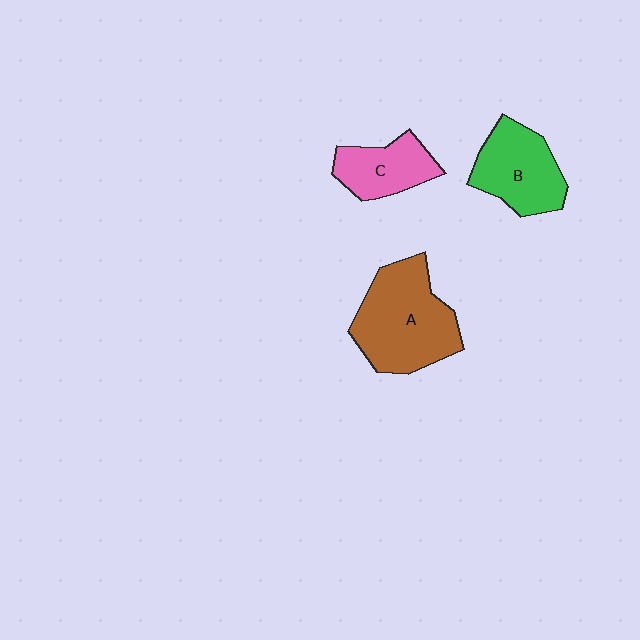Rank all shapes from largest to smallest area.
From largest to smallest: A (brown), B (green), C (pink).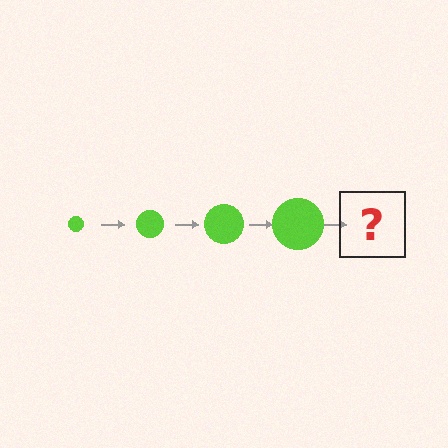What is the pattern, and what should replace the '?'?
The pattern is that the circle gets progressively larger each step. The '?' should be a lime circle, larger than the previous one.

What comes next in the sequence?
The next element should be a lime circle, larger than the previous one.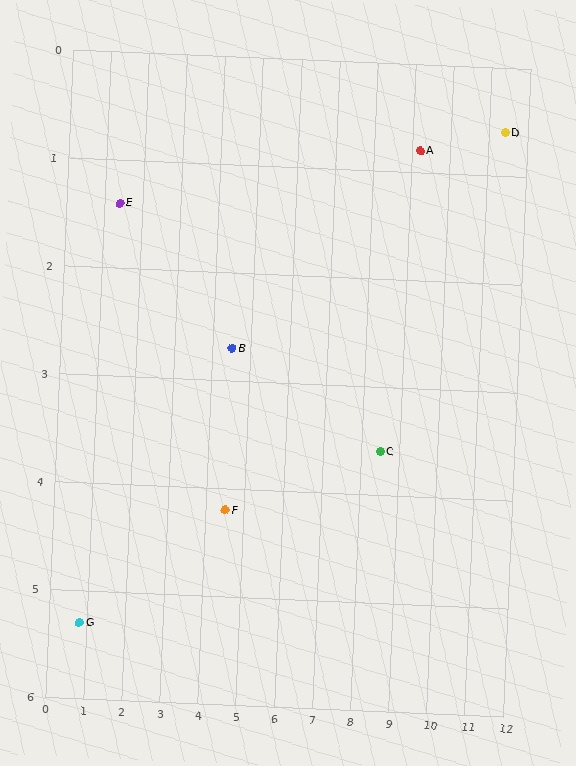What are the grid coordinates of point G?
Point G is at approximately (0.8, 5.3).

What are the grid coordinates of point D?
Point D is at approximately (11.4, 0.6).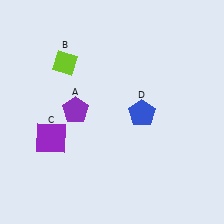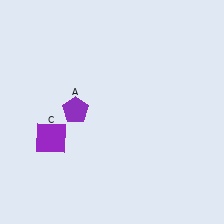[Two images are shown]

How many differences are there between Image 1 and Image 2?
There are 2 differences between the two images.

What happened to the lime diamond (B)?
The lime diamond (B) was removed in Image 2. It was in the top-left area of Image 1.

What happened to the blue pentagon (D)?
The blue pentagon (D) was removed in Image 2. It was in the bottom-right area of Image 1.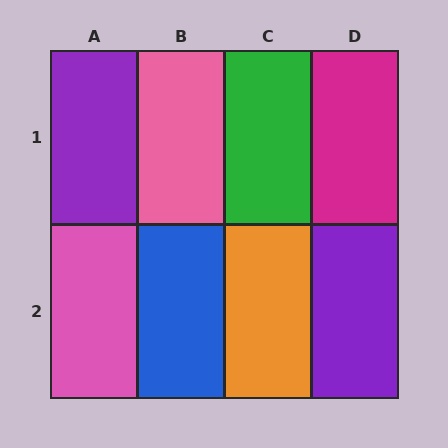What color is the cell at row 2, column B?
Blue.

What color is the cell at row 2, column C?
Orange.